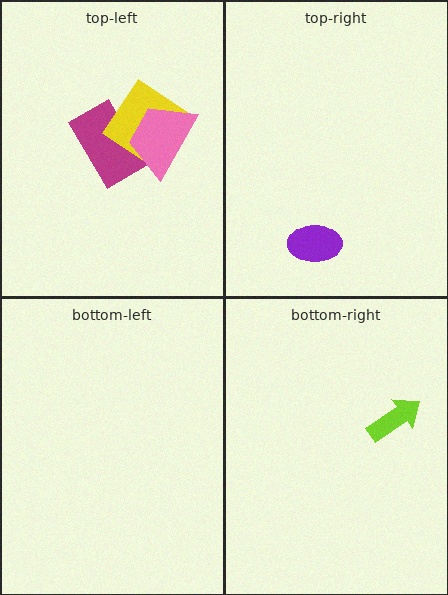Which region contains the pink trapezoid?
The top-left region.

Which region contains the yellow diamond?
The top-left region.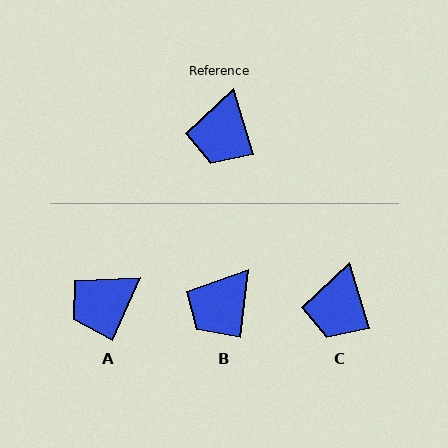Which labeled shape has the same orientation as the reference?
C.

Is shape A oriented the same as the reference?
No, it is off by about 41 degrees.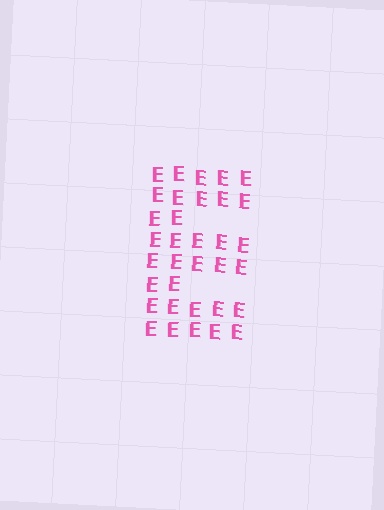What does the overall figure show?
The overall figure shows the letter E.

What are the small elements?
The small elements are letter E's.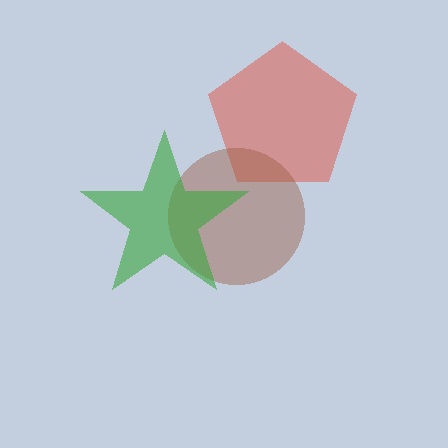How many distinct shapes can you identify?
There are 3 distinct shapes: a red pentagon, a brown circle, a green star.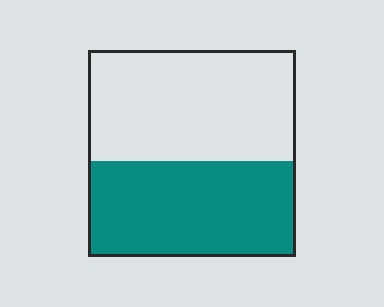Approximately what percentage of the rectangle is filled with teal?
Approximately 45%.